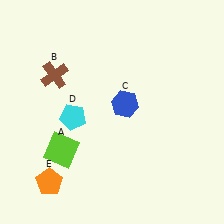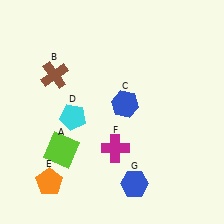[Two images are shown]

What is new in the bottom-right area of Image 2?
A blue hexagon (G) was added in the bottom-right area of Image 2.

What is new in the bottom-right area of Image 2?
A magenta cross (F) was added in the bottom-right area of Image 2.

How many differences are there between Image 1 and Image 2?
There are 2 differences between the two images.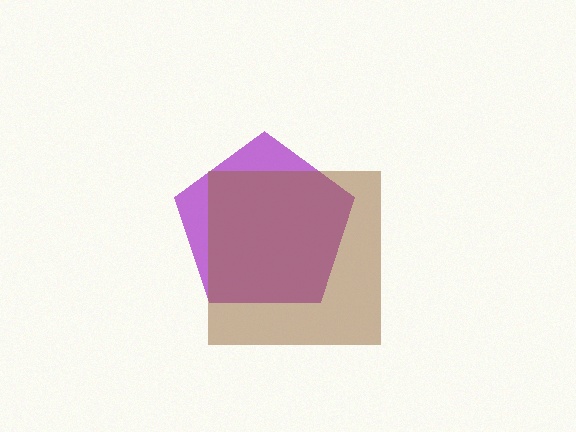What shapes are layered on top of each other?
The layered shapes are: a purple pentagon, a brown square.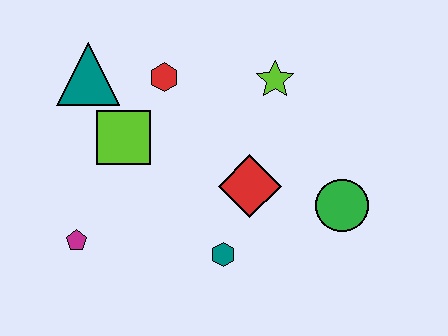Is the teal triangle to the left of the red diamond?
Yes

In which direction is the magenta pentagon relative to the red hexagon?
The magenta pentagon is below the red hexagon.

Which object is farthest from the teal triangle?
The green circle is farthest from the teal triangle.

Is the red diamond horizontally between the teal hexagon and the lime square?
No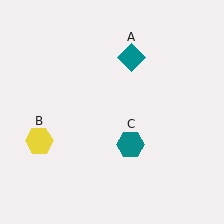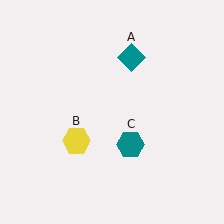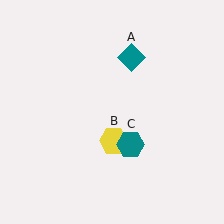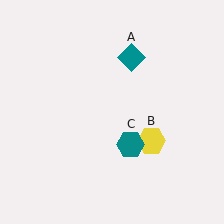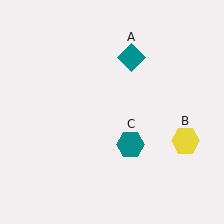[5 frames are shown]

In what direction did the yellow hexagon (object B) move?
The yellow hexagon (object B) moved right.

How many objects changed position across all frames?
1 object changed position: yellow hexagon (object B).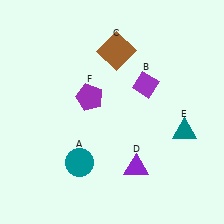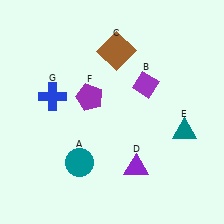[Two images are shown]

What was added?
A blue cross (G) was added in Image 2.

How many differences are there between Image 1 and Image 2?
There is 1 difference between the two images.